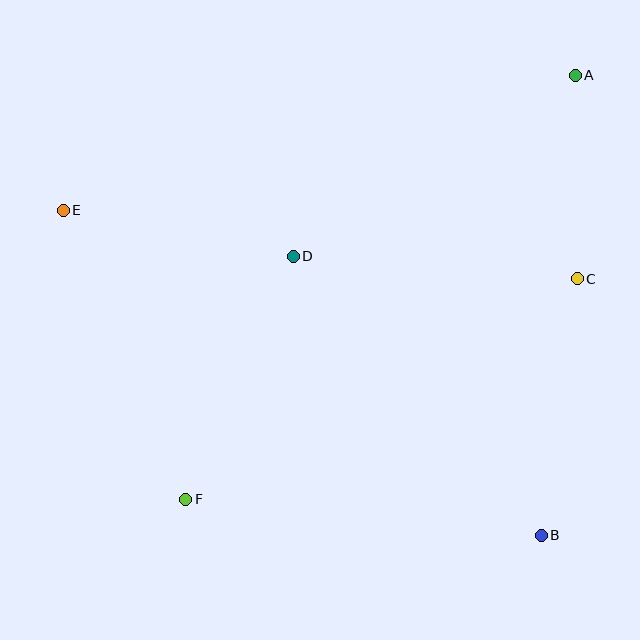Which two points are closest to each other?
Points A and C are closest to each other.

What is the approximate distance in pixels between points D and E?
The distance between D and E is approximately 235 pixels.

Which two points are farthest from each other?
Points B and E are farthest from each other.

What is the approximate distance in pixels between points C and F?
The distance between C and F is approximately 449 pixels.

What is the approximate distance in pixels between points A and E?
The distance between A and E is approximately 530 pixels.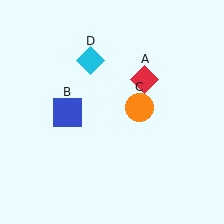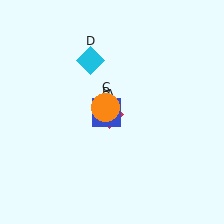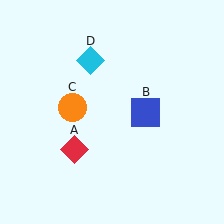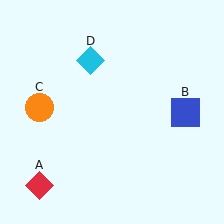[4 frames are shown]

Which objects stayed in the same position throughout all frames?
Cyan diamond (object D) remained stationary.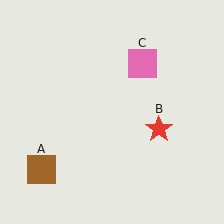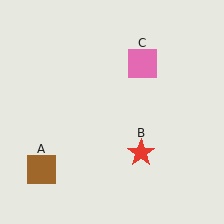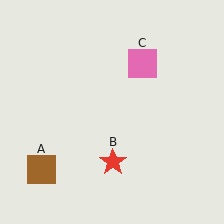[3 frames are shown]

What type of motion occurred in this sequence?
The red star (object B) rotated clockwise around the center of the scene.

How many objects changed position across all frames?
1 object changed position: red star (object B).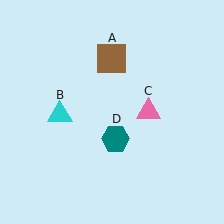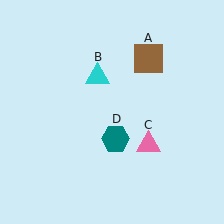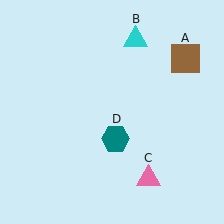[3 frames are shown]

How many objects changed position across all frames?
3 objects changed position: brown square (object A), cyan triangle (object B), pink triangle (object C).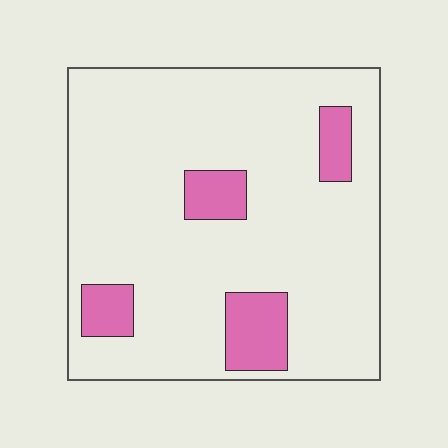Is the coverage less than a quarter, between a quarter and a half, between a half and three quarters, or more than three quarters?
Less than a quarter.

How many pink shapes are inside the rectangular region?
4.